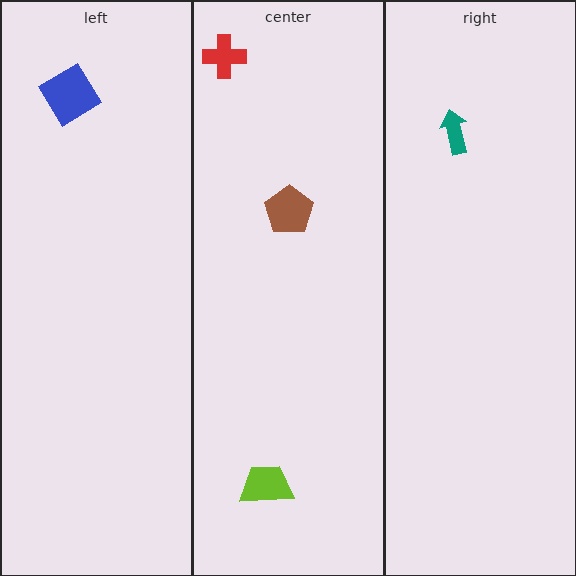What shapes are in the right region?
The teal arrow.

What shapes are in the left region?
The blue diamond.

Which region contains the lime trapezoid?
The center region.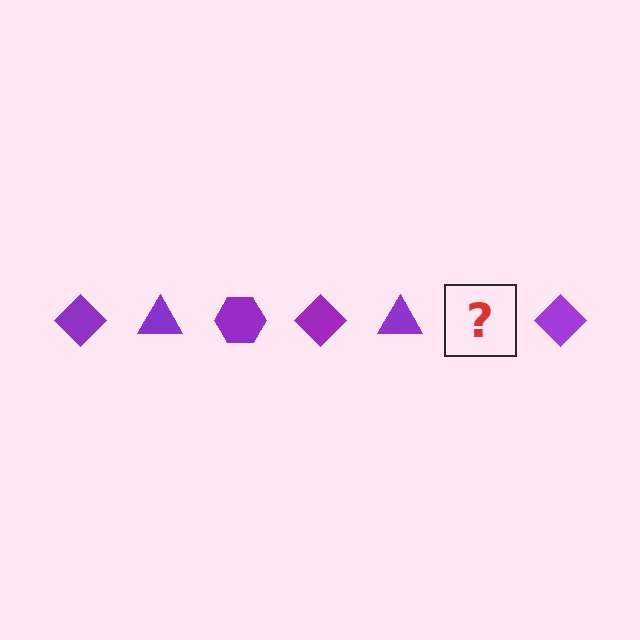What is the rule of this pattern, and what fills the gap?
The rule is that the pattern cycles through diamond, triangle, hexagon shapes in purple. The gap should be filled with a purple hexagon.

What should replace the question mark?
The question mark should be replaced with a purple hexagon.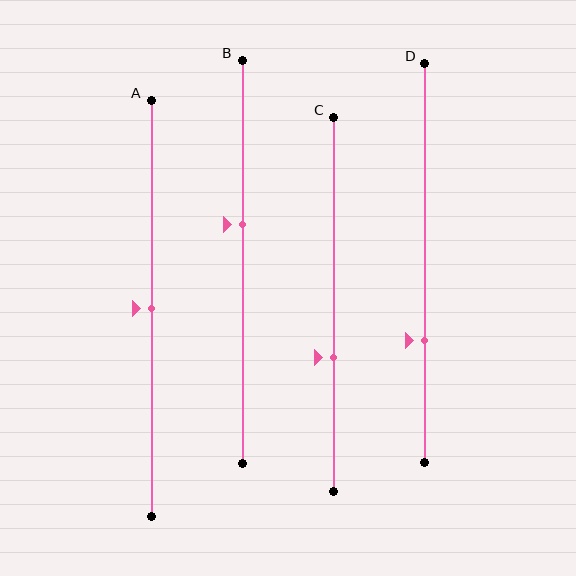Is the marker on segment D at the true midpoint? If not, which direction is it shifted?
No, the marker on segment D is shifted downward by about 20% of the segment length.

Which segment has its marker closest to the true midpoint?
Segment A has its marker closest to the true midpoint.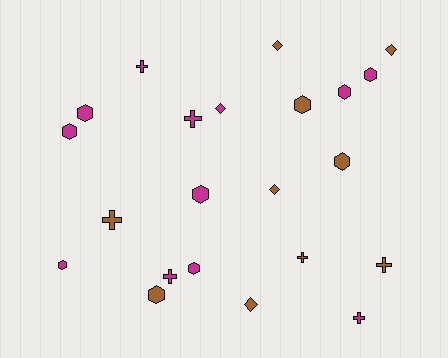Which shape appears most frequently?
Hexagon, with 10 objects.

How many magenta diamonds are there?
There is 1 magenta diamond.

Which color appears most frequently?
Magenta, with 12 objects.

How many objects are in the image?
There are 22 objects.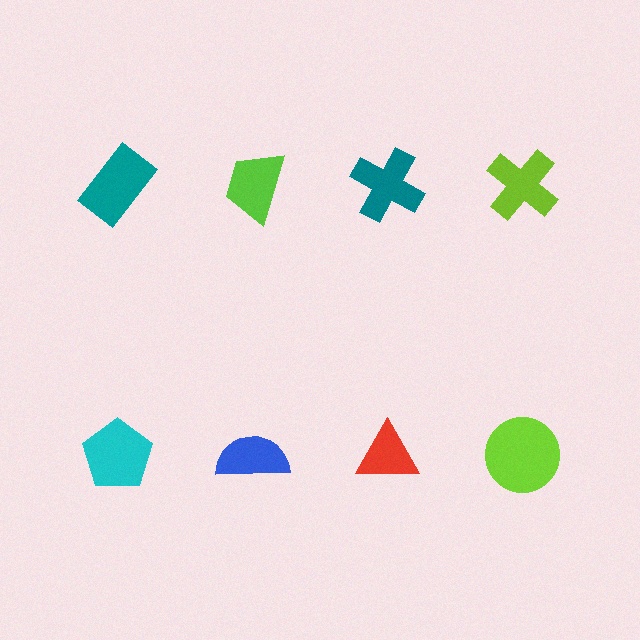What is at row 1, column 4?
A lime cross.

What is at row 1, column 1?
A teal rectangle.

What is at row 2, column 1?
A cyan pentagon.